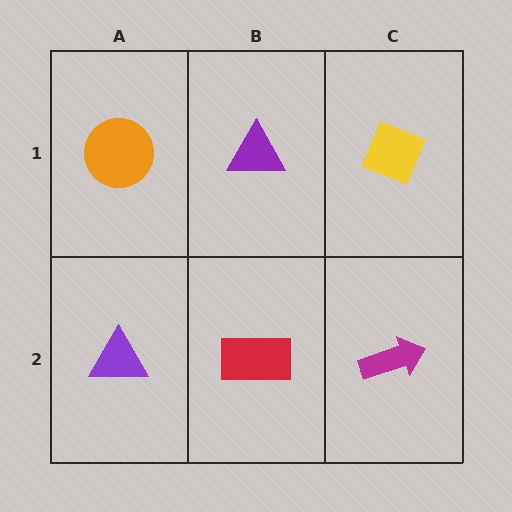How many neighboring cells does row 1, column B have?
3.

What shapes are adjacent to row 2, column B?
A purple triangle (row 1, column B), a purple triangle (row 2, column A), a magenta arrow (row 2, column C).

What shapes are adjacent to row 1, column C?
A magenta arrow (row 2, column C), a purple triangle (row 1, column B).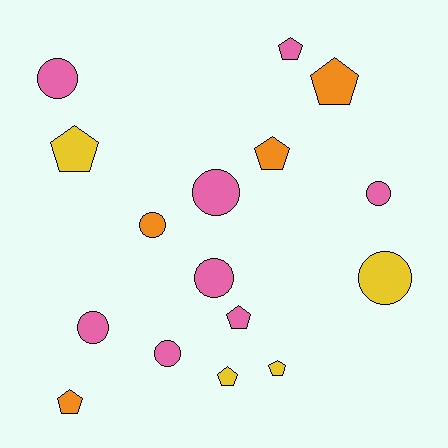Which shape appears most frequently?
Circle, with 8 objects.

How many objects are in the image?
There are 16 objects.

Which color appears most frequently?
Pink, with 8 objects.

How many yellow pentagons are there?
There are 3 yellow pentagons.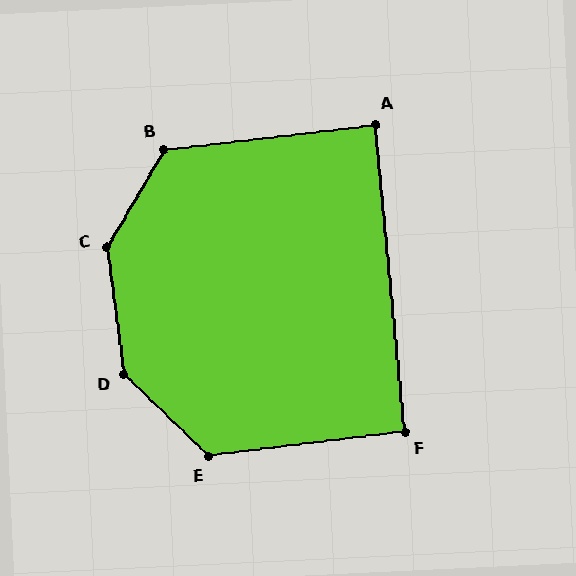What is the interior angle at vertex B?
Approximately 127 degrees (obtuse).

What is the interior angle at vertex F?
Approximately 91 degrees (approximately right).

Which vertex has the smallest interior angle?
A, at approximately 89 degrees.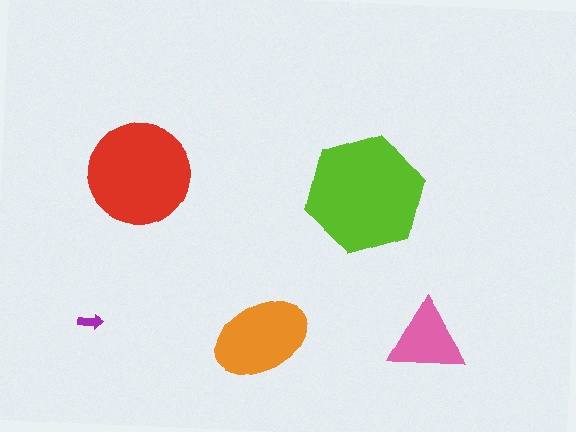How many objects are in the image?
There are 5 objects in the image.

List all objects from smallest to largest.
The purple arrow, the pink triangle, the orange ellipse, the red circle, the lime hexagon.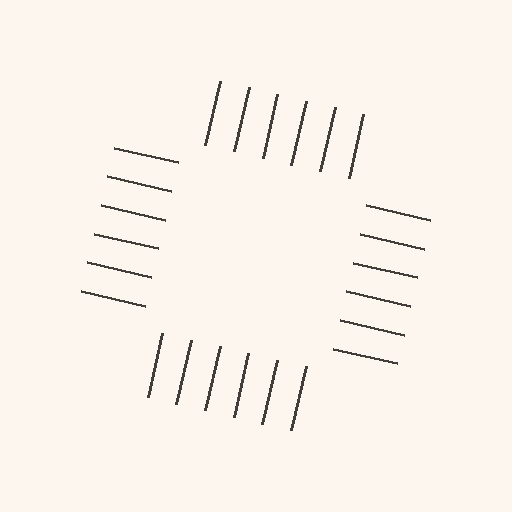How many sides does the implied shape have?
4 sides — the line-ends trace a square.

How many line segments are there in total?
24 — 6 along each of the 4 edges.